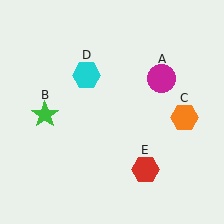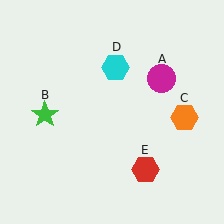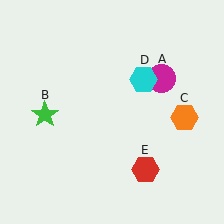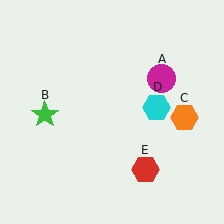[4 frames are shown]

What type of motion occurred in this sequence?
The cyan hexagon (object D) rotated clockwise around the center of the scene.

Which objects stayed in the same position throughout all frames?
Magenta circle (object A) and green star (object B) and orange hexagon (object C) and red hexagon (object E) remained stationary.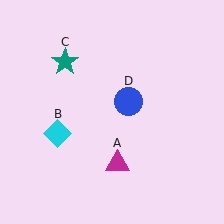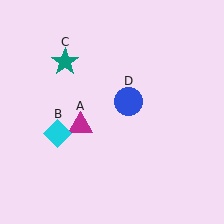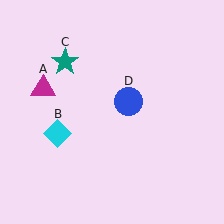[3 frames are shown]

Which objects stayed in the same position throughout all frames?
Cyan diamond (object B) and teal star (object C) and blue circle (object D) remained stationary.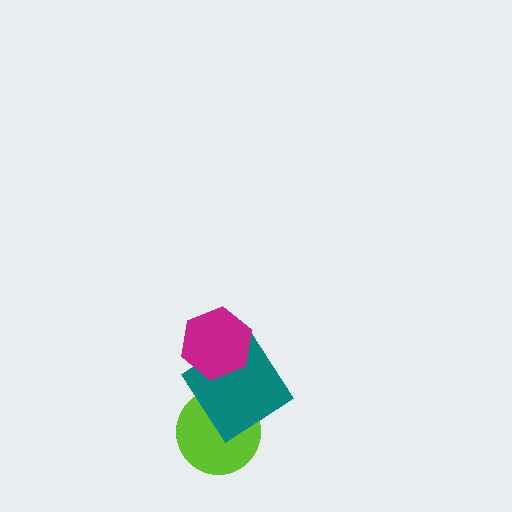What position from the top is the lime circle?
The lime circle is 3rd from the top.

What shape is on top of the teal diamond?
The magenta hexagon is on top of the teal diamond.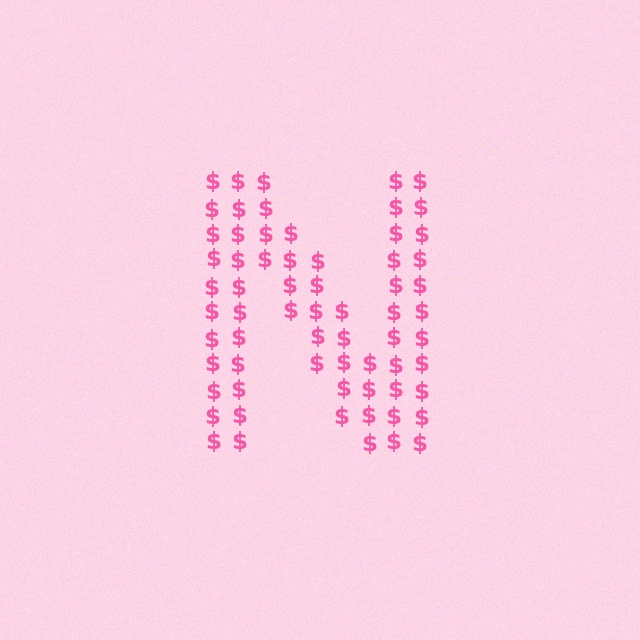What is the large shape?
The large shape is the letter N.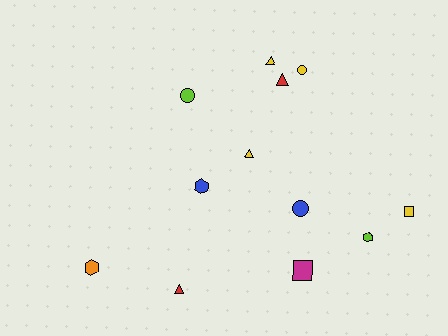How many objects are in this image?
There are 12 objects.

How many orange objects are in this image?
There is 1 orange object.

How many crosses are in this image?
There are no crosses.